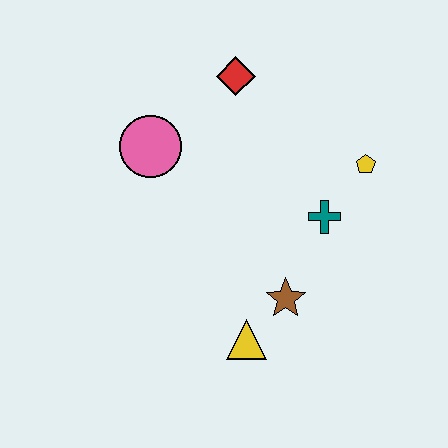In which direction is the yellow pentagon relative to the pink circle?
The yellow pentagon is to the right of the pink circle.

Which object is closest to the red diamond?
The pink circle is closest to the red diamond.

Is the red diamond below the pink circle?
No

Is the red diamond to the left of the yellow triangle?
Yes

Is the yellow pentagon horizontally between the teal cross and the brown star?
No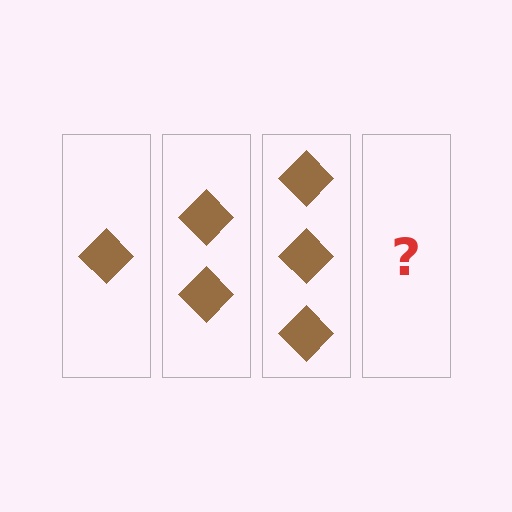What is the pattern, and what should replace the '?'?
The pattern is that each step adds one more diamond. The '?' should be 4 diamonds.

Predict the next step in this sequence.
The next step is 4 diamonds.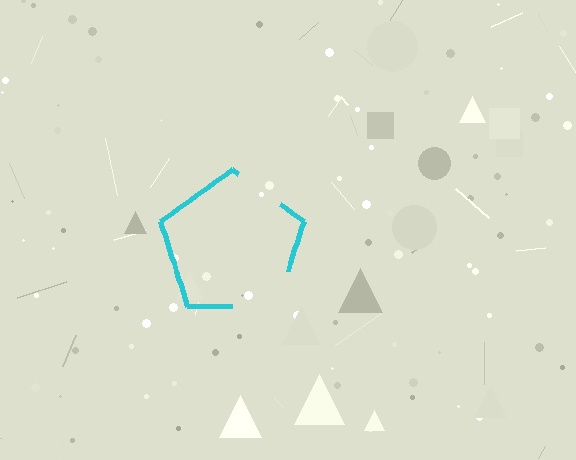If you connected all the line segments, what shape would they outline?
They would outline a pentagon.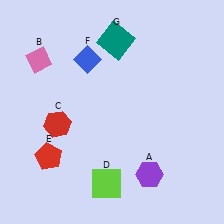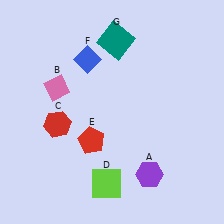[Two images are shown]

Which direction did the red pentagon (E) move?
The red pentagon (E) moved right.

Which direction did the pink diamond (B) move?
The pink diamond (B) moved down.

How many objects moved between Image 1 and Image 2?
2 objects moved between the two images.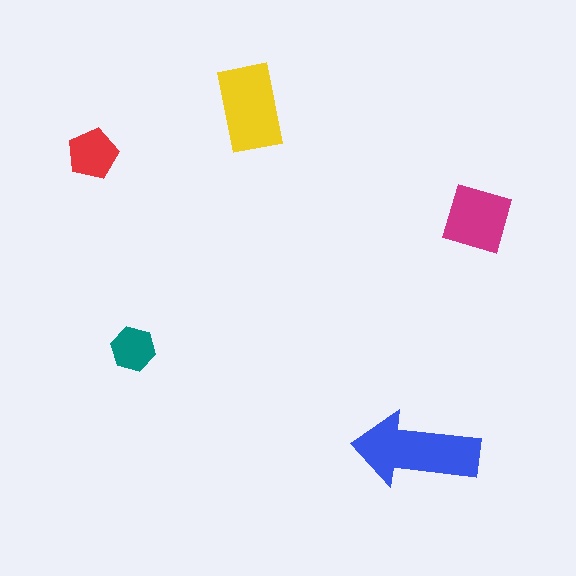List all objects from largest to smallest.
The blue arrow, the yellow rectangle, the magenta square, the red pentagon, the teal hexagon.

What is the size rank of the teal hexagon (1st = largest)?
5th.